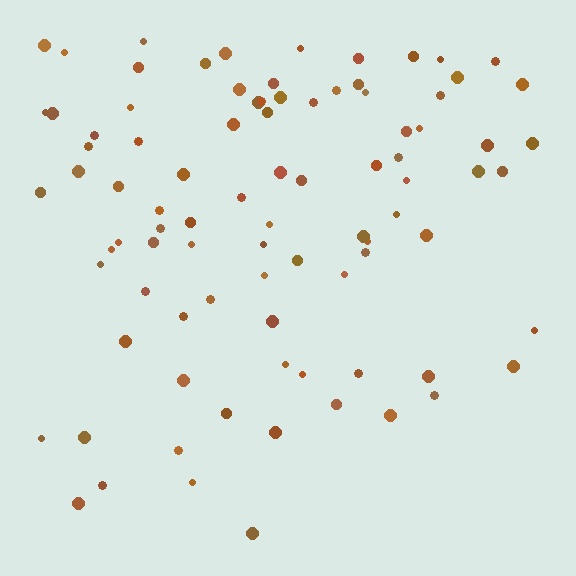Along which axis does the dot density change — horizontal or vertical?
Vertical.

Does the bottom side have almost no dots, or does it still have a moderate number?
Still a moderate number, just noticeably fewer than the top.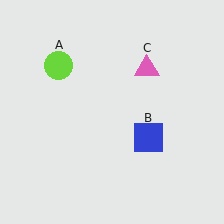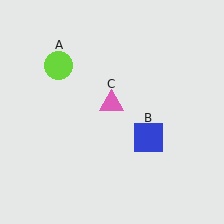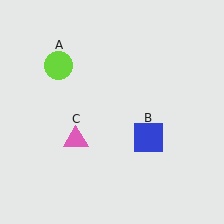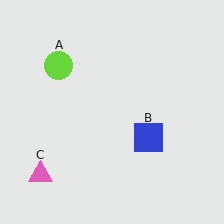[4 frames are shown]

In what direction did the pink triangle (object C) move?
The pink triangle (object C) moved down and to the left.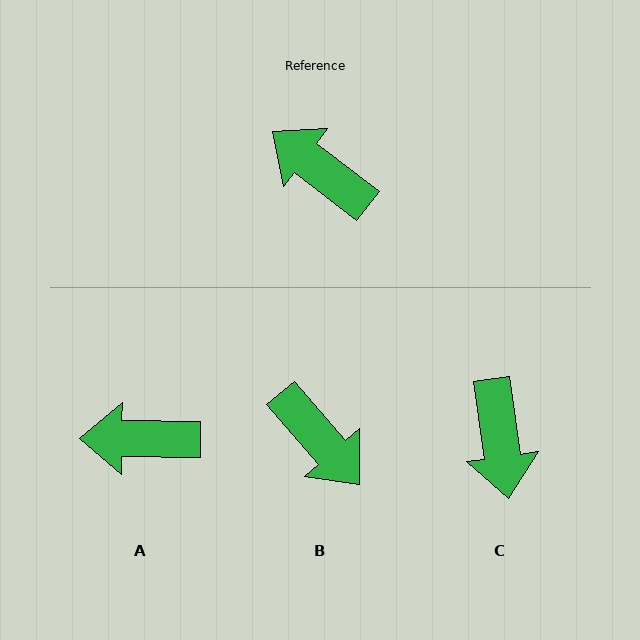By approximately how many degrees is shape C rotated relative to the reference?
Approximately 135 degrees counter-clockwise.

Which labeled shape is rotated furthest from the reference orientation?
B, about 168 degrees away.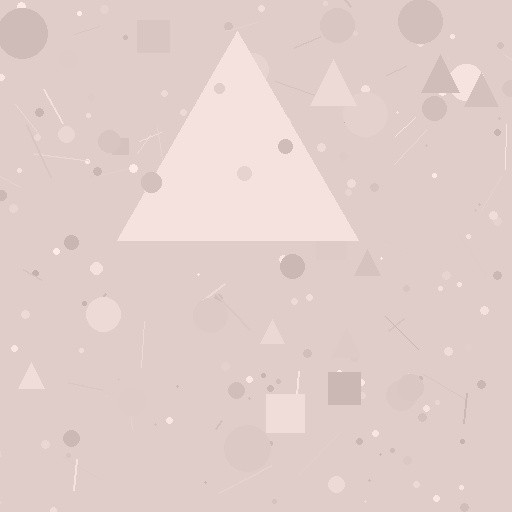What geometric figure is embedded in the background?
A triangle is embedded in the background.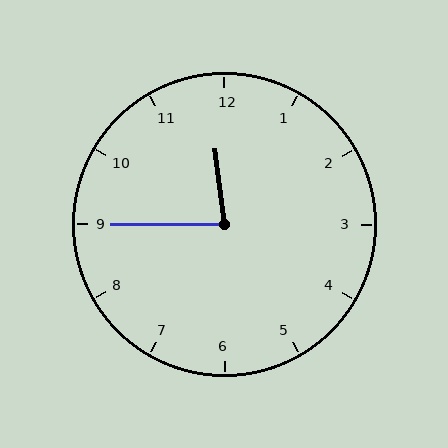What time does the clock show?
11:45.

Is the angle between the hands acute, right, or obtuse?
It is acute.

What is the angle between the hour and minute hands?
Approximately 82 degrees.